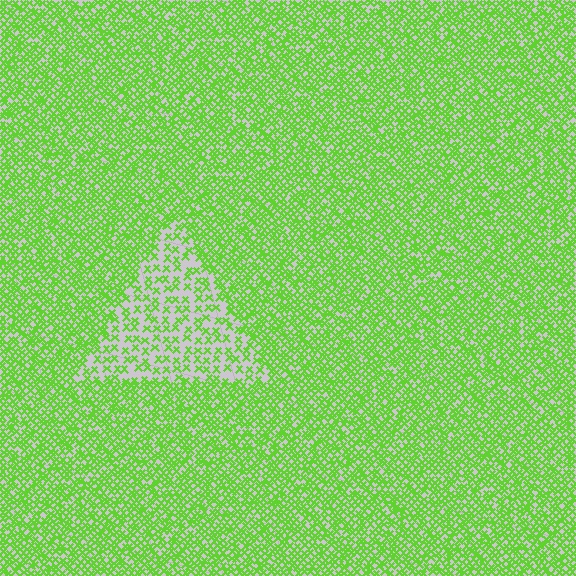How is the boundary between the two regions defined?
The boundary is defined by a change in element density (approximately 2.3x ratio). All elements are the same color, size, and shape.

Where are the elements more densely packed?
The elements are more densely packed outside the triangle boundary.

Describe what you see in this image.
The image contains small lime elements arranged at two different densities. A triangle-shaped region is visible where the elements are less densely packed than the surrounding area.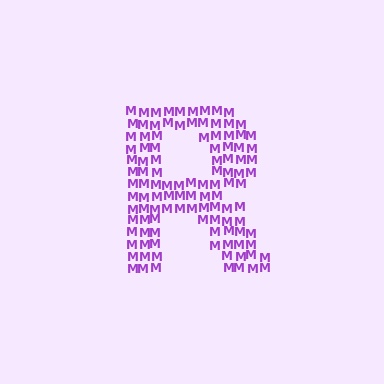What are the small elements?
The small elements are letter M's.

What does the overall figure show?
The overall figure shows the letter R.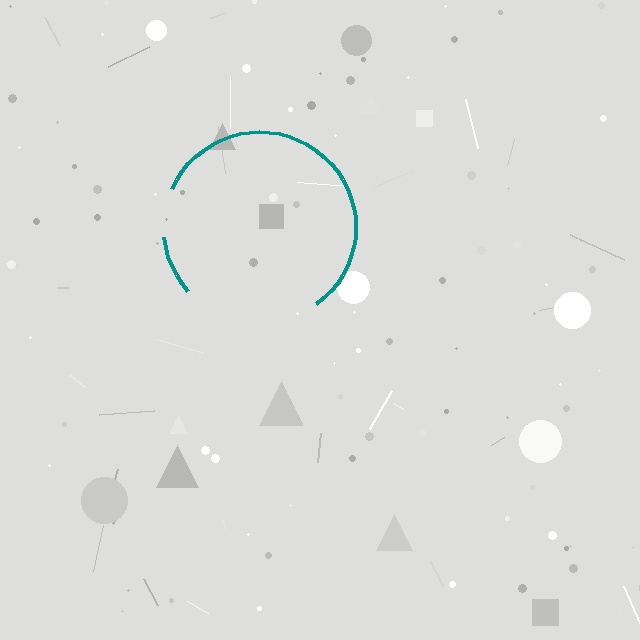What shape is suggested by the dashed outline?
The dashed outline suggests a circle.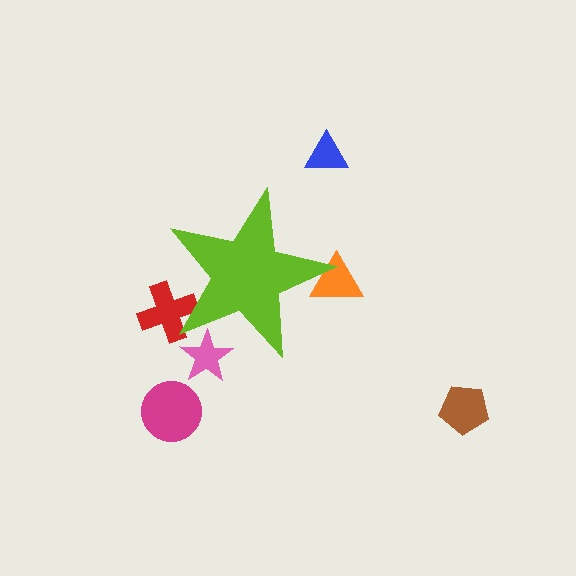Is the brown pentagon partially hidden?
No, the brown pentagon is fully visible.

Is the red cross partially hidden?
Yes, the red cross is partially hidden behind the lime star.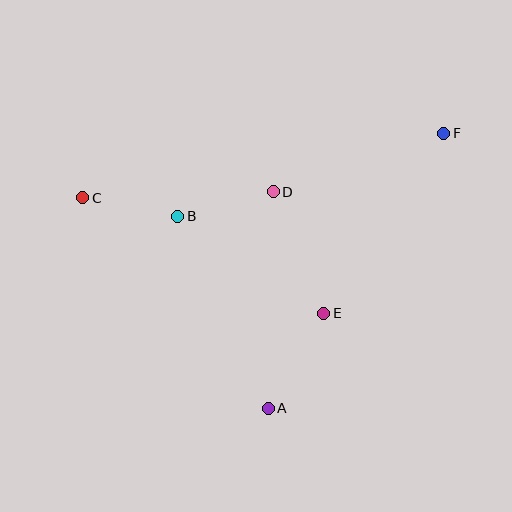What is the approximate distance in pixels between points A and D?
The distance between A and D is approximately 217 pixels.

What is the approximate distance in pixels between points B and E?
The distance between B and E is approximately 175 pixels.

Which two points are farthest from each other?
Points C and F are farthest from each other.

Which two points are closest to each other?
Points B and C are closest to each other.